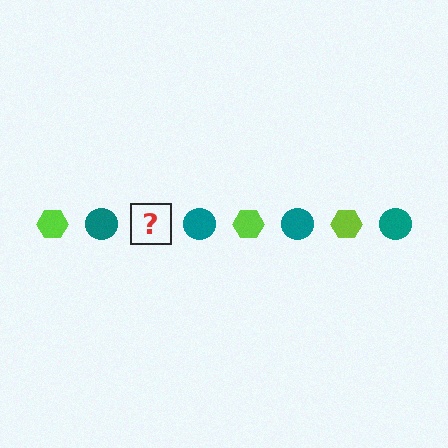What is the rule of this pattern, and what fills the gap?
The rule is that the pattern alternates between lime hexagon and teal circle. The gap should be filled with a lime hexagon.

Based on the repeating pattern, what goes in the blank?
The blank should be a lime hexagon.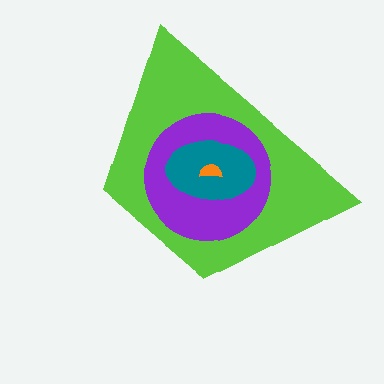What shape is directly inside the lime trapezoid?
The purple circle.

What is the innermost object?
The orange semicircle.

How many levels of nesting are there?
4.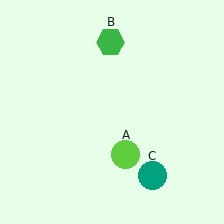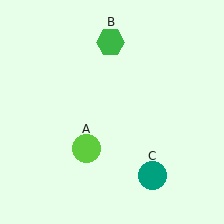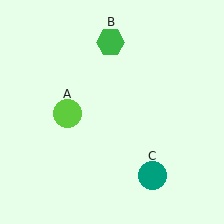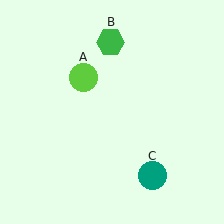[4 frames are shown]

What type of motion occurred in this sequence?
The lime circle (object A) rotated clockwise around the center of the scene.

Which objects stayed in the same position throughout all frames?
Green hexagon (object B) and teal circle (object C) remained stationary.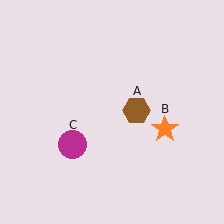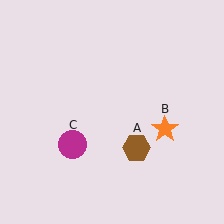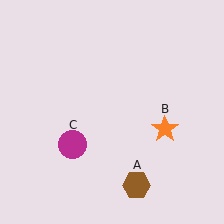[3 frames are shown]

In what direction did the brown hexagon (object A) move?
The brown hexagon (object A) moved down.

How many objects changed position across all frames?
1 object changed position: brown hexagon (object A).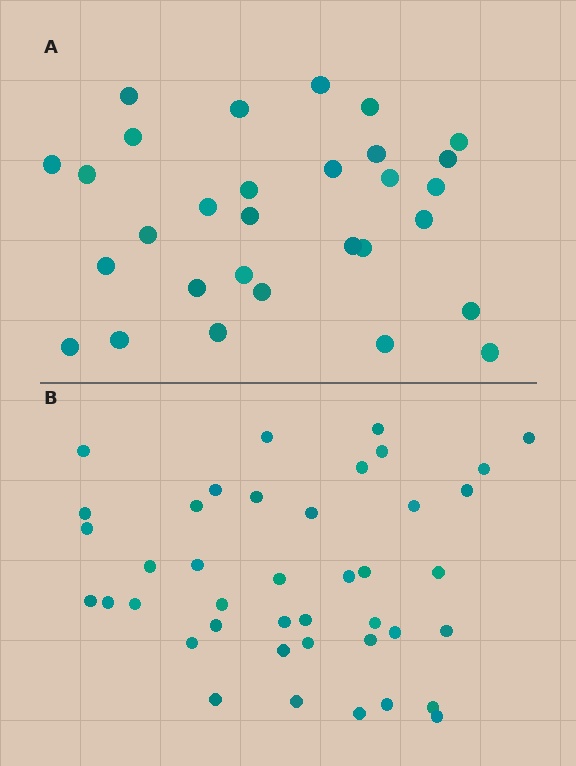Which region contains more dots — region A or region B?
Region B (the bottom region) has more dots.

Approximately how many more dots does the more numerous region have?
Region B has roughly 12 or so more dots than region A.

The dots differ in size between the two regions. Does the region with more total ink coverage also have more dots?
No. Region A has more total ink coverage because its dots are larger, but region B actually contains more individual dots. Total area can be misleading — the number of items is what matters here.